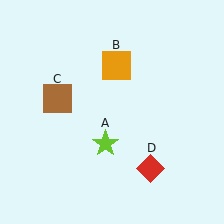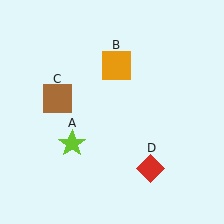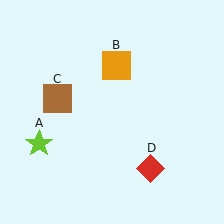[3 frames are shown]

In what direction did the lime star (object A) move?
The lime star (object A) moved left.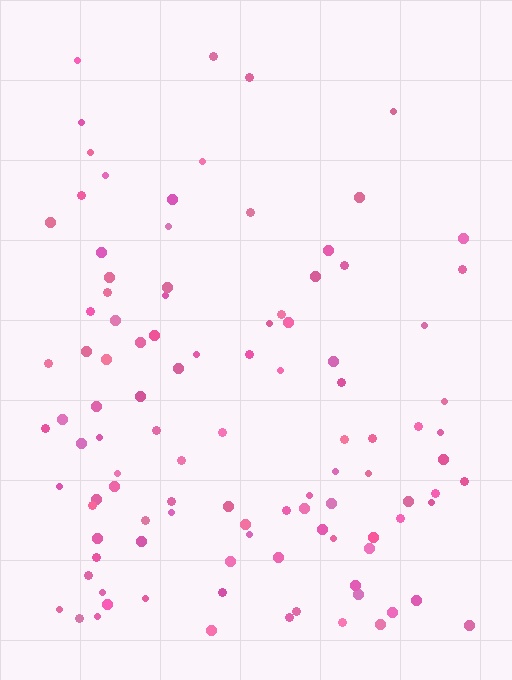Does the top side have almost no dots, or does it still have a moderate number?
Still a moderate number, just noticeably fewer than the bottom.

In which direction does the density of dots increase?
From top to bottom, with the bottom side densest.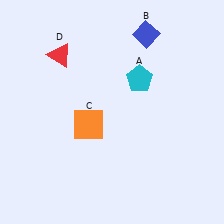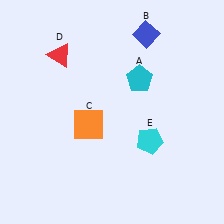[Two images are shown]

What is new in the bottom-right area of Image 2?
A cyan pentagon (E) was added in the bottom-right area of Image 2.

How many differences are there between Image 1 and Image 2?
There is 1 difference between the two images.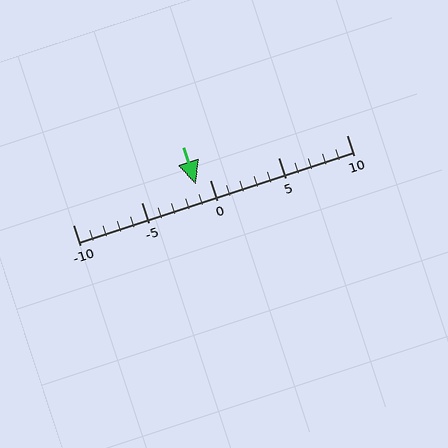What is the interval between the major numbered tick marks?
The major tick marks are spaced 5 units apart.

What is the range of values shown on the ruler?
The ruler shows values from -10 to 10.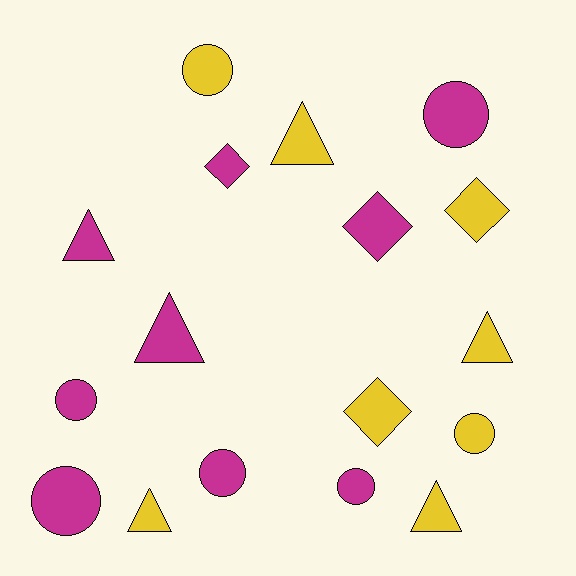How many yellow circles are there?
There are 2 yellow circles.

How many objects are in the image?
There are 17 objects.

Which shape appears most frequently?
Circle, with 7 objects.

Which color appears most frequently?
Magenta, with 9 objects.